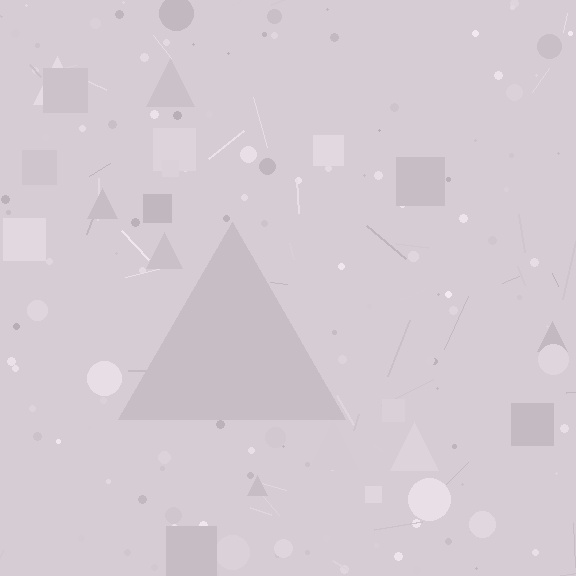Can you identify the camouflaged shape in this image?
The camouflaged shape is a triangle.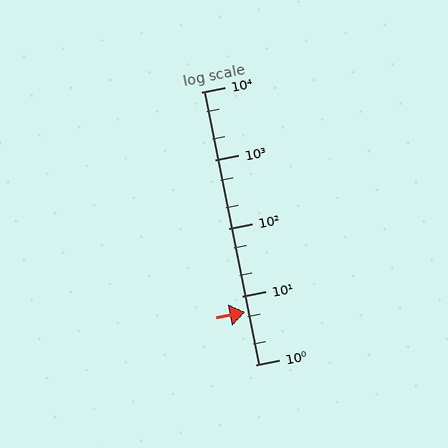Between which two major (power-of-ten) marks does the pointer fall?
The pointer is between 1 and 10.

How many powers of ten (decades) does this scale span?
The scale spans 4 decades, from 1 to 10000.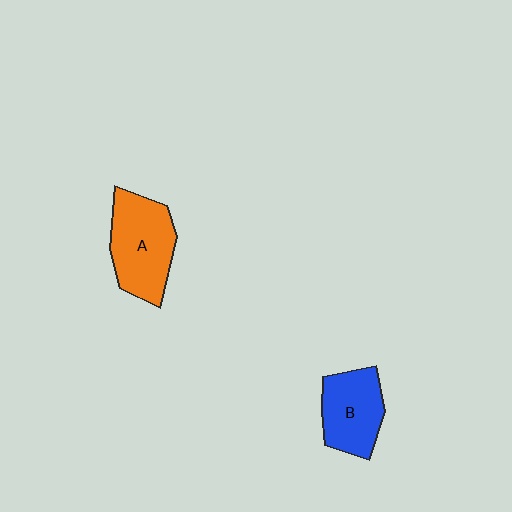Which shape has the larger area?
Shape A (orange).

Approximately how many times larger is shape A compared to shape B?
Approximately 1.3 times.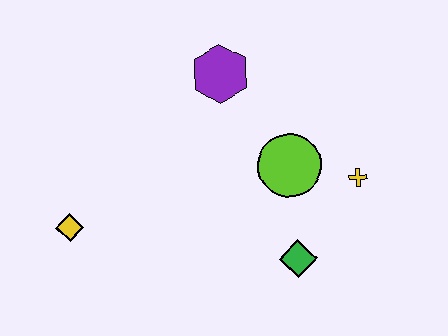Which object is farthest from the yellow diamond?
The yellow cross is farthest from the yellow diamond.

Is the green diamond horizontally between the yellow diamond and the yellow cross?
Yes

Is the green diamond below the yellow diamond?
Yes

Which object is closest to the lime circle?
The yellow cross is closest to the lime circle.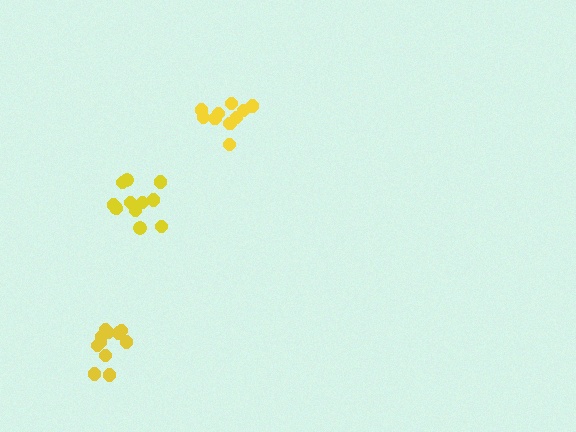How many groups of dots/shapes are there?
There are 3 groups.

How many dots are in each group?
Group 1: 10 dots, Group 2: 12 dots, Group 3: 11 dots (33 total).